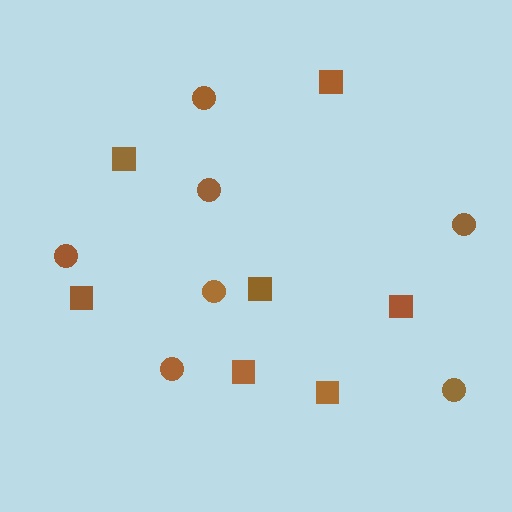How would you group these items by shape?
There are 2 groups: one group of squares (7) and one group of circles (7).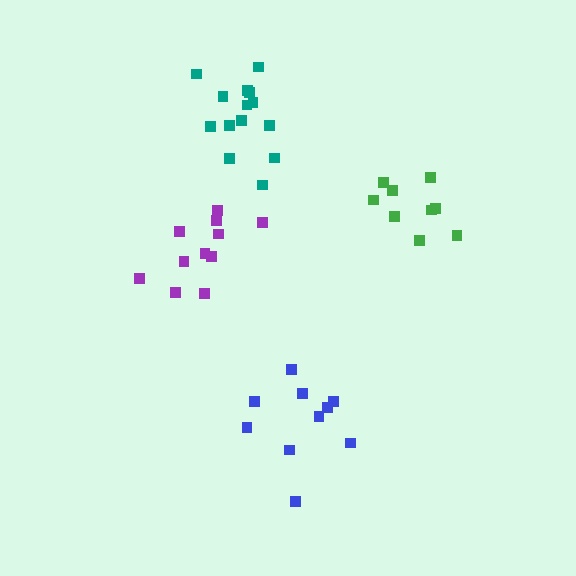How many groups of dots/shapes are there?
There are 4 groups.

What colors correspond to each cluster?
The clusters are colored: purple, green, teal, blue.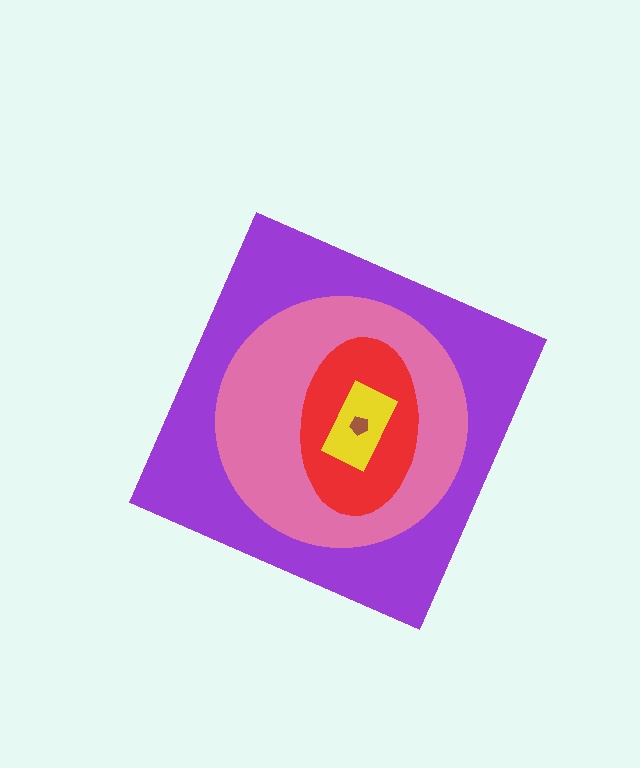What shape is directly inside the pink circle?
The red ellipse.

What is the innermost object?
The brown pentagon.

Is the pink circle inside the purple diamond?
Yes.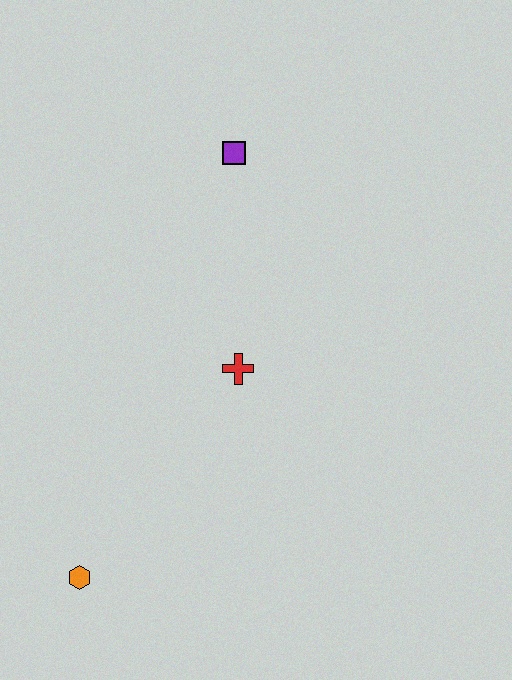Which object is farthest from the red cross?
The orange hexagon is farthest from the red cross.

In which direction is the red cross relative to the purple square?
The red cross is below the purple square.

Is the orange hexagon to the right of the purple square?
No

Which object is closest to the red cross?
The purple square is closest to the red cross.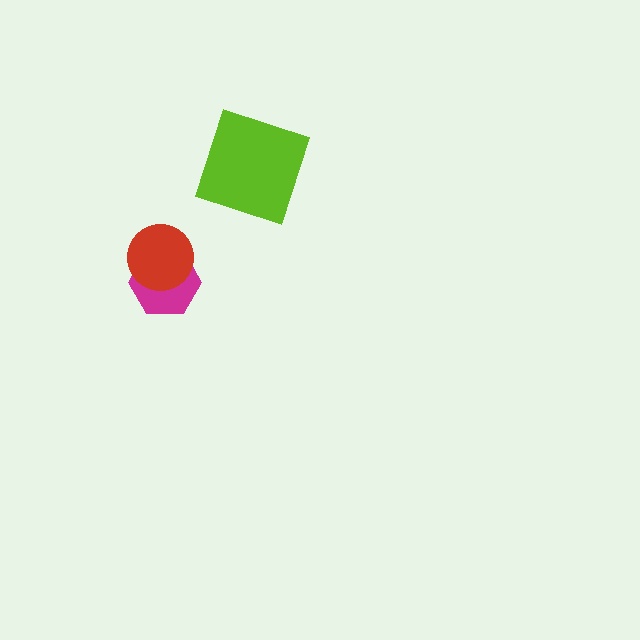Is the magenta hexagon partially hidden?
Yes, it is partially covered by another shape.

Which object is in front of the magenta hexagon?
The red circle is in front of the magenta hexagon.